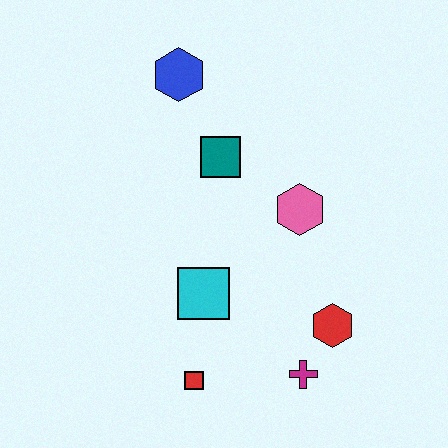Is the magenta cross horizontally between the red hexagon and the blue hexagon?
Yes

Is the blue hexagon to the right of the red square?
No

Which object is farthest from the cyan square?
The blue hexagon is farthest from the cyan square.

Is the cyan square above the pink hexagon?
No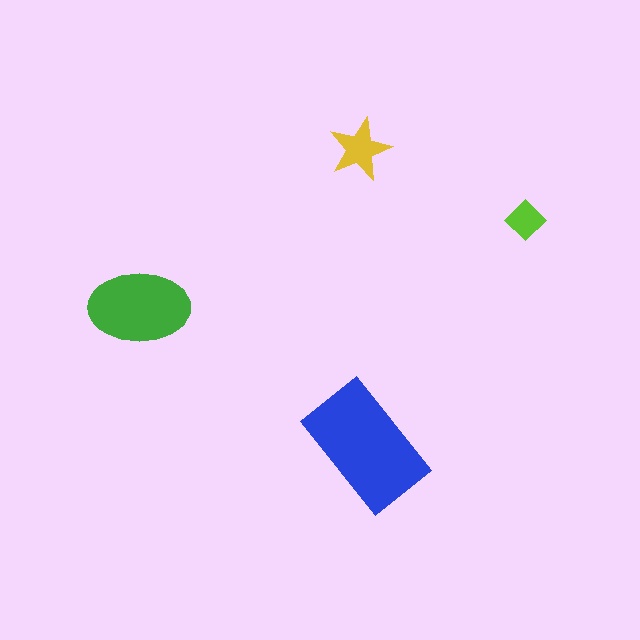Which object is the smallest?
The lime diamond.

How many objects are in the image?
There are 4 objects in the image.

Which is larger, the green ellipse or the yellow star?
The green ellipse.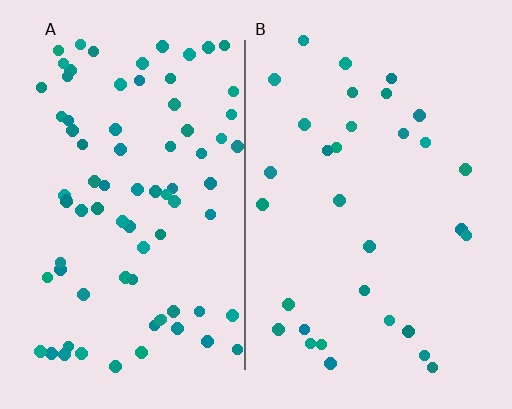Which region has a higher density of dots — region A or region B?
A (the left).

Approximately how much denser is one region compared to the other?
Approximately 2.5× — region A over region B.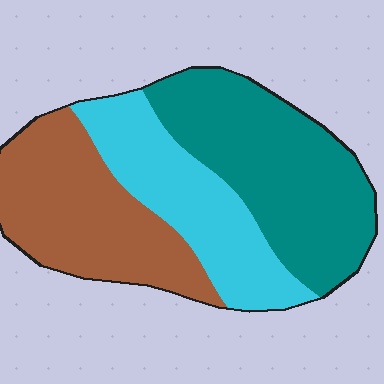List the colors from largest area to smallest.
From largest to smallest: teal, brown, cyan.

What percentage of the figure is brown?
Brown covers about 35% of the figure.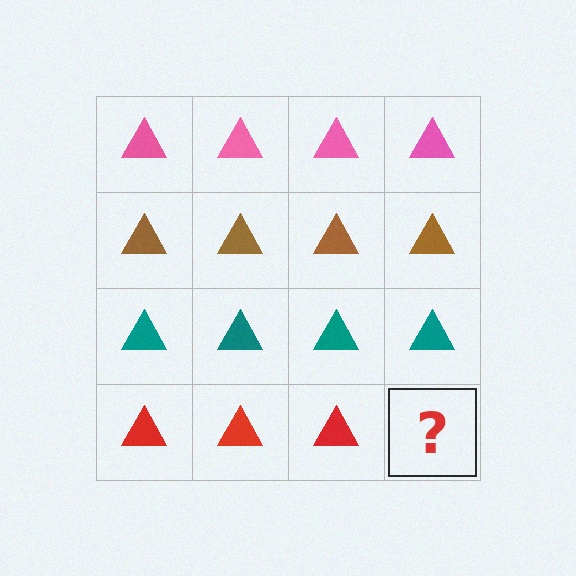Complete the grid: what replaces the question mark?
The question mark should be replaced with a red triangle.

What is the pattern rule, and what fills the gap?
The rule is that each row has a consistent color. The gap should be filled with a red triangle.